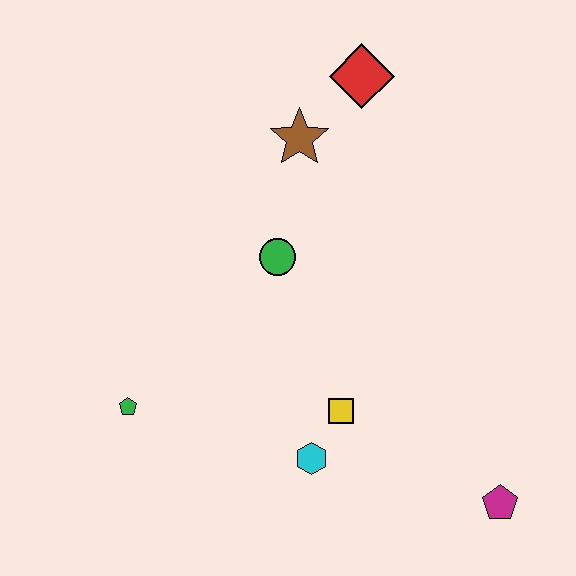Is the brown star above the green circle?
Yes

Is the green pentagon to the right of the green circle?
No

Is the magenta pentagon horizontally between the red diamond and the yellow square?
No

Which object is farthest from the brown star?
The magenta pentagon is farthest from the brown star.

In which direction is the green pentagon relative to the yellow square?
The green pentagon is to the left of the yellow square.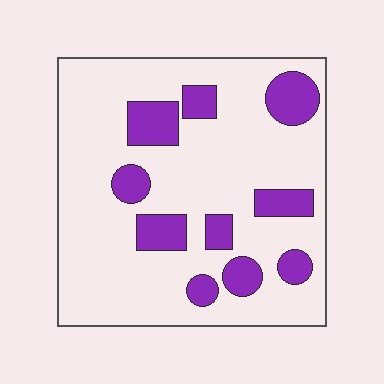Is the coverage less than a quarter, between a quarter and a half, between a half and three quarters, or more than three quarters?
Less than a quarter.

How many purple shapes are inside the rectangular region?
10.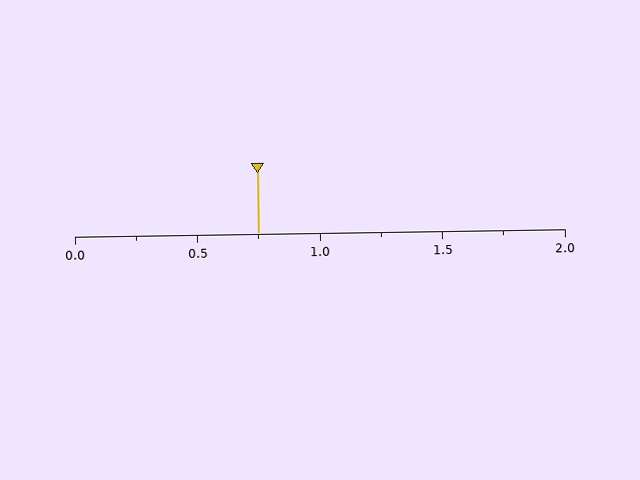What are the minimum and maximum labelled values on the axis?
The axis runs from 0.0 to 2.0.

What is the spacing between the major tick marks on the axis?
The major ticks are spaced 0.5 apart.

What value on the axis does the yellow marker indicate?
The marker indicates approximately 0.75.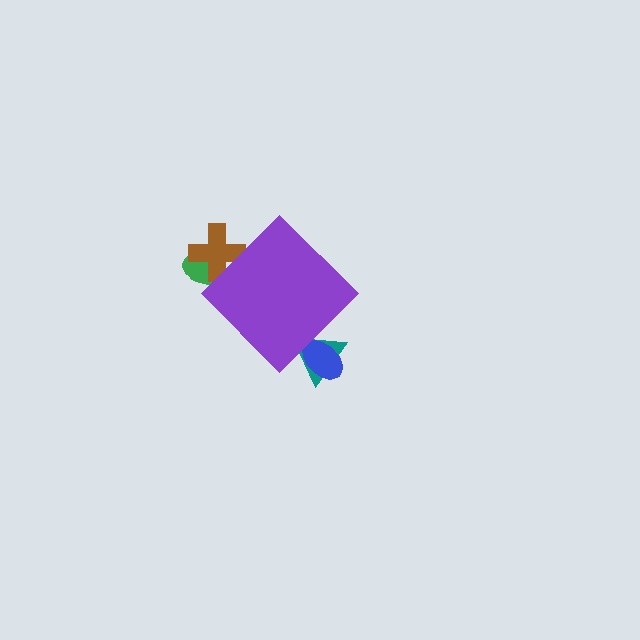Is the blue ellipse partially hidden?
Yes, the blue ellipse is partially hidden behind the purple diamond.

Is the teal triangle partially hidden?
Yes, the teal triangle is partially hidden behind the purple diamond.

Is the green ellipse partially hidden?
Yes, the green ellipse is partially hidden behind the purple diamond.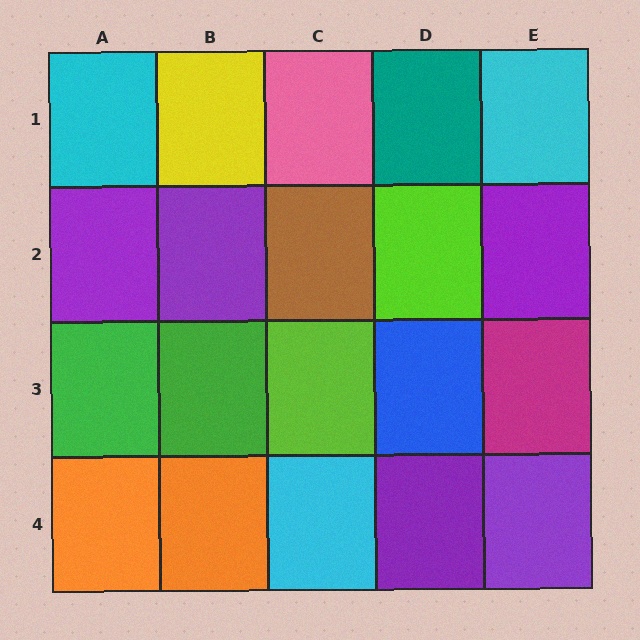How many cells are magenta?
1 cell is magenta.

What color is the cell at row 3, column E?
Magenta.